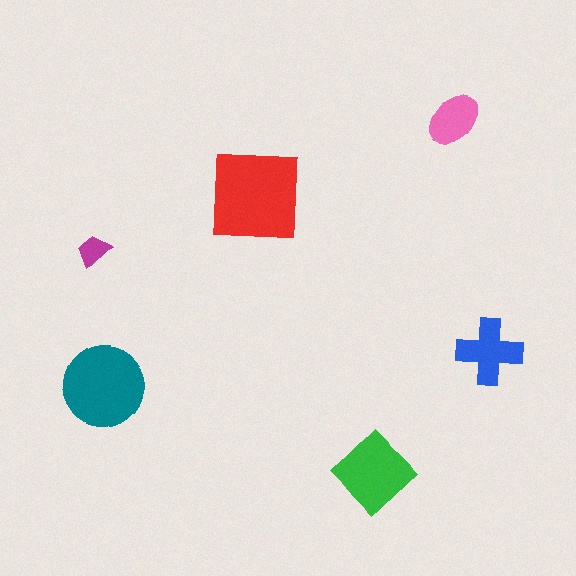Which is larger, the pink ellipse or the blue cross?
The blue cross.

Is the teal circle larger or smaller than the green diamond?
Larger.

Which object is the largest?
The red square.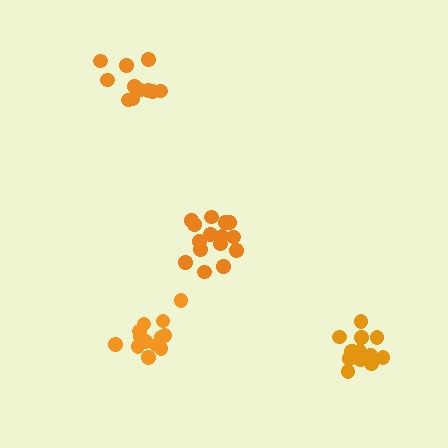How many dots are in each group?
Group 1: 11 dots, Group 2: 15 dots, Group 3: 13 dots, Group 4: 13 dots (52 total).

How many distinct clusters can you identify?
There are 4 distinct clusters.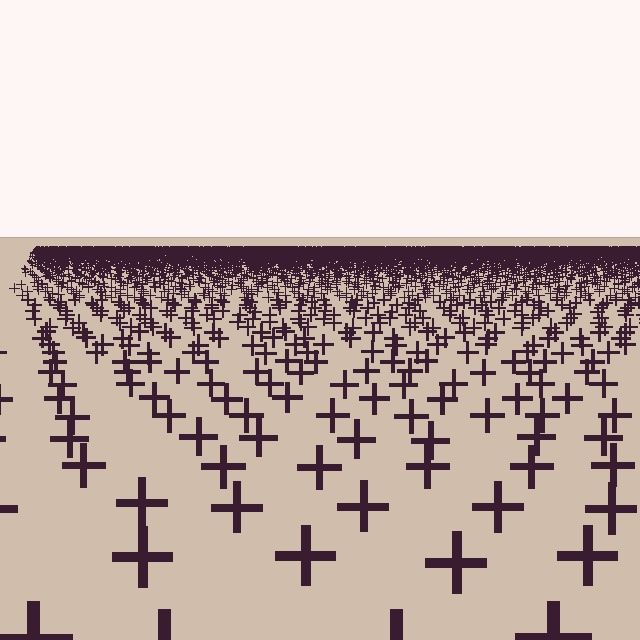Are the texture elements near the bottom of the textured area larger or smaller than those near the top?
Larger. Near the bottom, elements are closer to the viewer and appear at a bigger on-screen size.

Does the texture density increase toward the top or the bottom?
Density increases toward the top.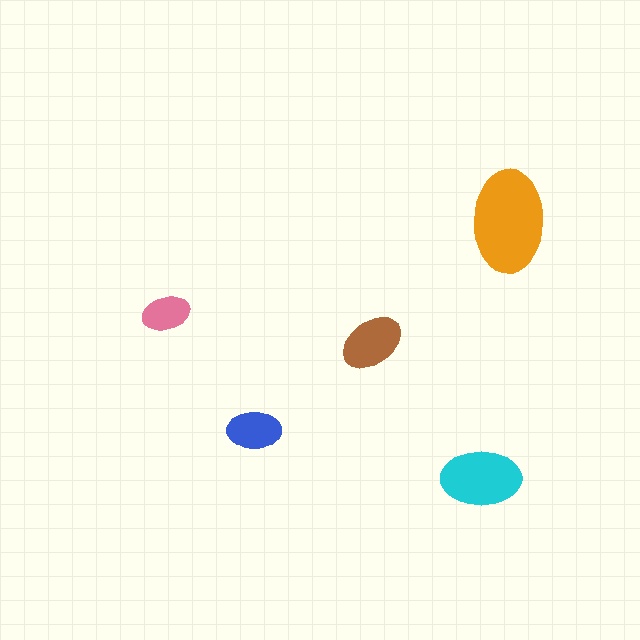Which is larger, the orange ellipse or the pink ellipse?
The orange one.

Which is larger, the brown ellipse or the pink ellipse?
The brown one.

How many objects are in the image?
There are 5 objects in the image.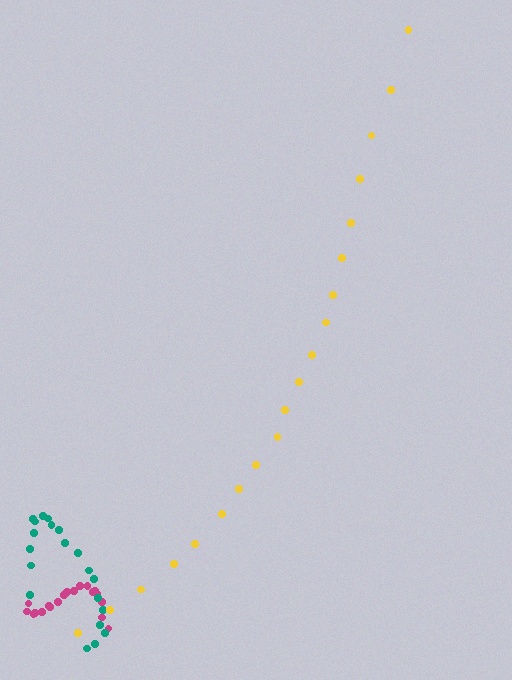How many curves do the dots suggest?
There are 3 distinct paths.